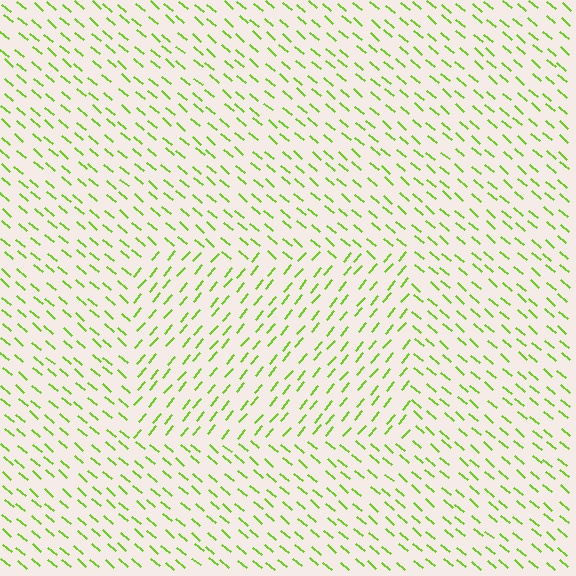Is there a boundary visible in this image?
Yes, there is a texture boundary formed by a change in line orientation.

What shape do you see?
I see a rectangle.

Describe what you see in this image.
The image is filled with small lime line segments. A rectangle region in the image has lines oriented differently from the surrounding lines, creating a visible texture boundary.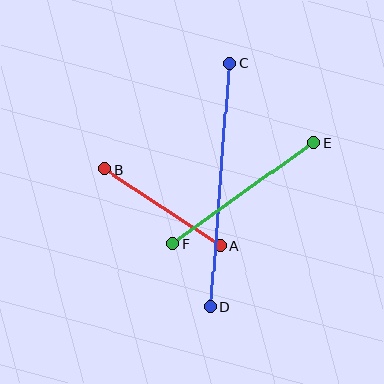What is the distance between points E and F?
The distance is approximately 174 pixels.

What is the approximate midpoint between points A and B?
The midpoint is at approximately (162, 207) pixels.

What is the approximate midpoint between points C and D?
The midpoint is at approximately (220, 185) pixels.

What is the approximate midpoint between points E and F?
The midpoint is at approximately (243, 193) pixels.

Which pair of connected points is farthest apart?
Points C and D are farthest apart.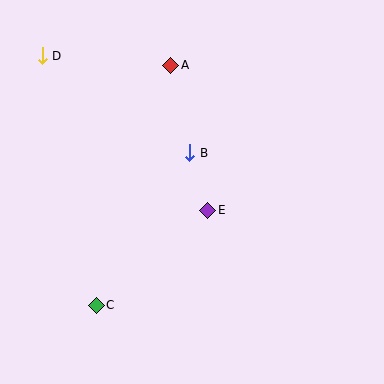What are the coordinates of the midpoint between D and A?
The midpoint between D and A is at (106, 60).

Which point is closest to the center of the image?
Point E at (208, 210) is closest to the center.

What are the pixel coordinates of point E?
Point E is at (208, 210).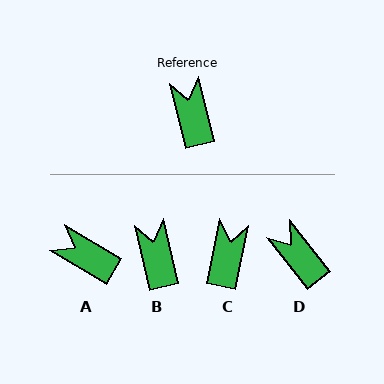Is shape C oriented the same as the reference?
No, it is off by about 25 degrees.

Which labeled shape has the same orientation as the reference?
B.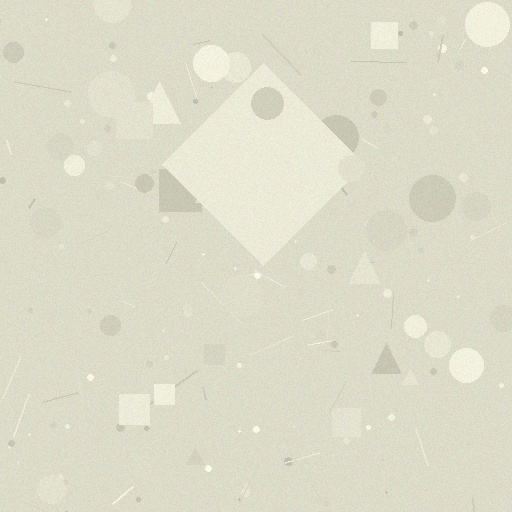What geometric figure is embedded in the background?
A diamond is embedded in the background.